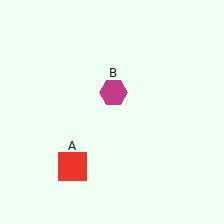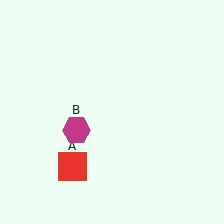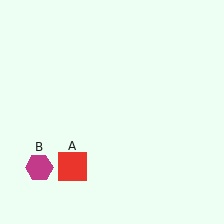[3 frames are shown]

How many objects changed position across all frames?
1 object changed position: magenta hexagon (object B).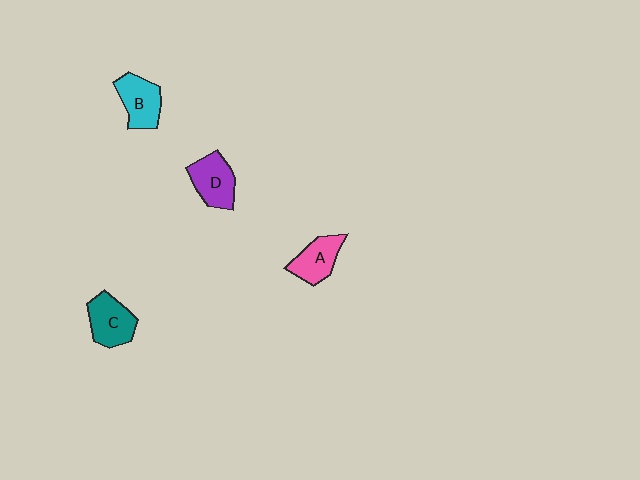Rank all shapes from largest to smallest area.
From largest to smallest: C (teal), D (purple), B (cyan), A (pink).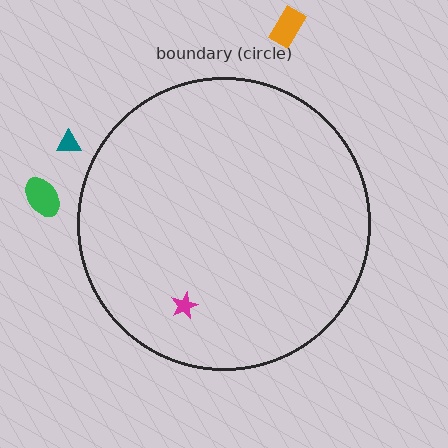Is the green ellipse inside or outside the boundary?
Outside.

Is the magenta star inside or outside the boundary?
Inside.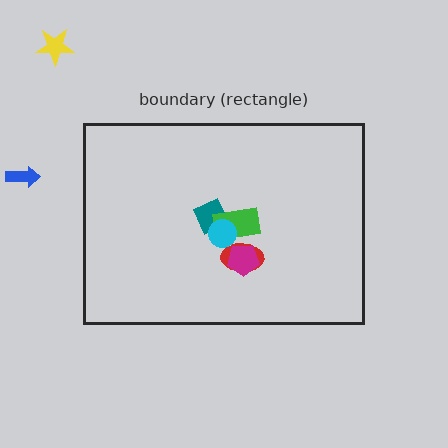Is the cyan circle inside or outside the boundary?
Inside.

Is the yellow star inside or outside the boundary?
Outside.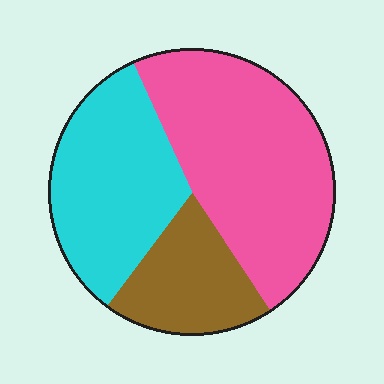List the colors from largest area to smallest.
From largest to smallest: pink, cyan, brown.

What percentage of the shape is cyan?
Cyan takes up about one third (1/3) of the shape.